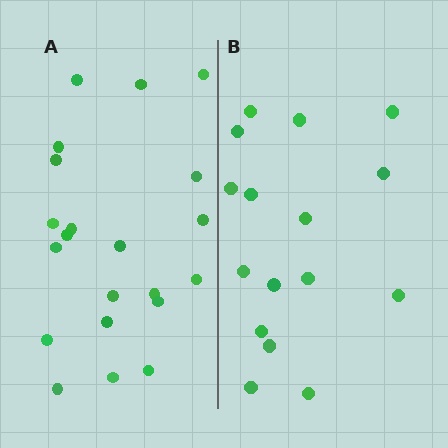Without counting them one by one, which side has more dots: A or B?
Region A (the left region) has more dots.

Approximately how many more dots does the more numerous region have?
Region A has about 5 more dots than region B.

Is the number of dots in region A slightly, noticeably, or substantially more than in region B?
Region A has noticeably more, but not dramatically so. The ratio is roughly 1.3 to 1.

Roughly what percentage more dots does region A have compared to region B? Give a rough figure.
About 30% more.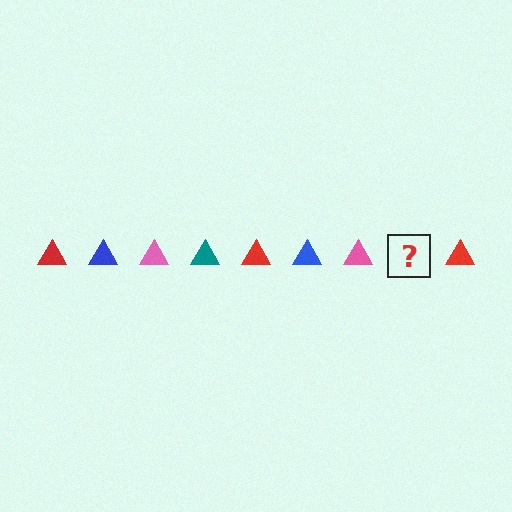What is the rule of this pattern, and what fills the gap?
The rule is that the pattern cycles through red, blue, pink, teal triangles. The gap should be filled with a teal triangle.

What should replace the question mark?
The question mark should be replaced with a teal triangle.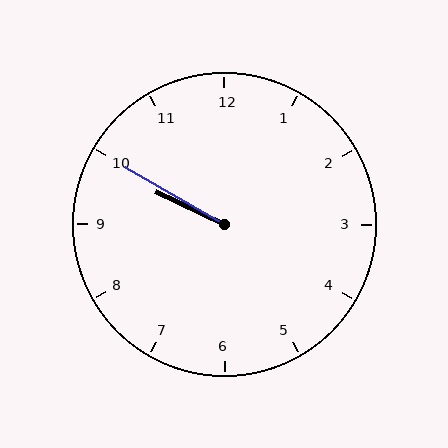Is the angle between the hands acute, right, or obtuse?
It is acute.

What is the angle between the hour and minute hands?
Approximately 5 degrees.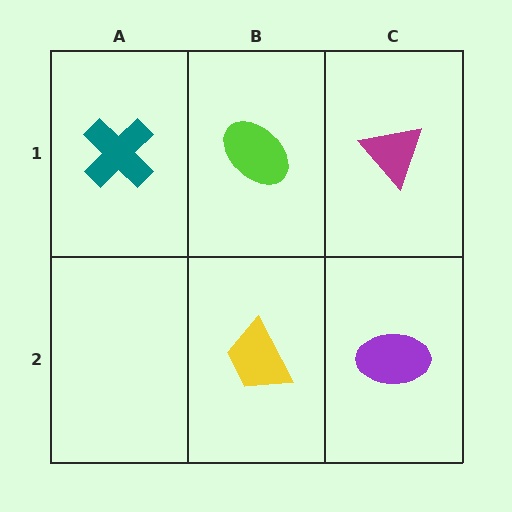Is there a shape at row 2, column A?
No, that cell is empty.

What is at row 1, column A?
A teal cross.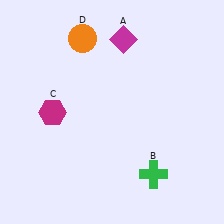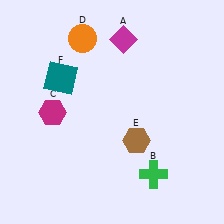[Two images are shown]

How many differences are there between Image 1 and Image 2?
There are 2 differences between the two images.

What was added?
A brown hexagon (E), a teal square (F) were added in Image 2.